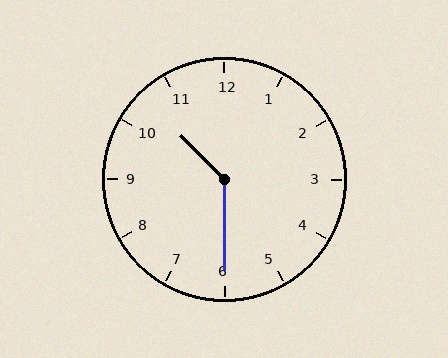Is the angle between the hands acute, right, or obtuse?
It is obtuse.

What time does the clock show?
10:30.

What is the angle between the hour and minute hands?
Approximately 135 degrees.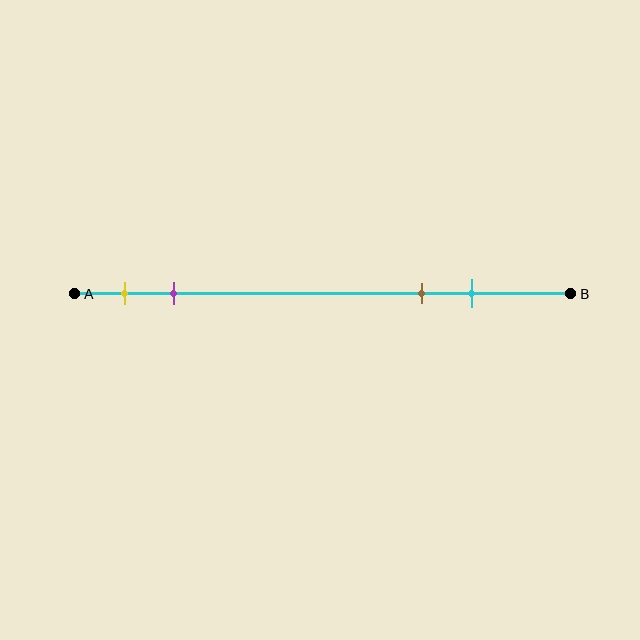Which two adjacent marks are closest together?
The yellow and purple marks are the closest adjacent pair.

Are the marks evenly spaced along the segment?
No, the marks are not evenly spaced.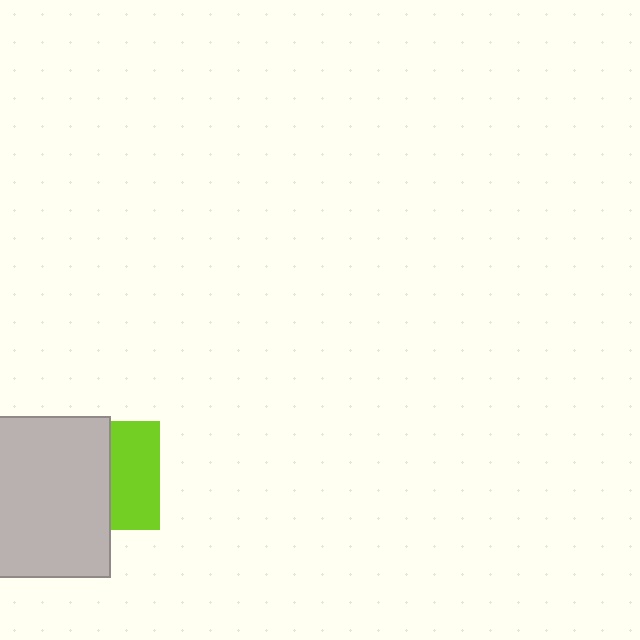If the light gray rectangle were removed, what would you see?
You would see the complete lime square.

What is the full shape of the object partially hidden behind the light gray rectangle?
The partially hidden object is a lime square.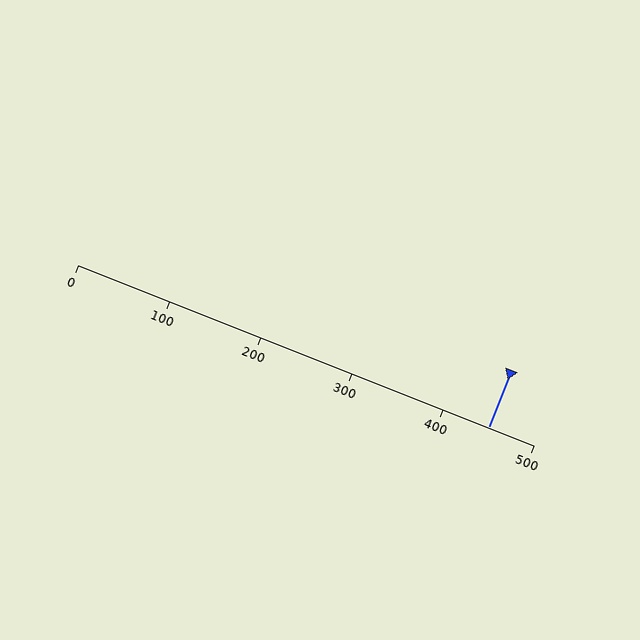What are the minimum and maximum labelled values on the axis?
The axis runs from 0 to 500.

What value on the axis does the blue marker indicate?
The marker indicates approximately 450.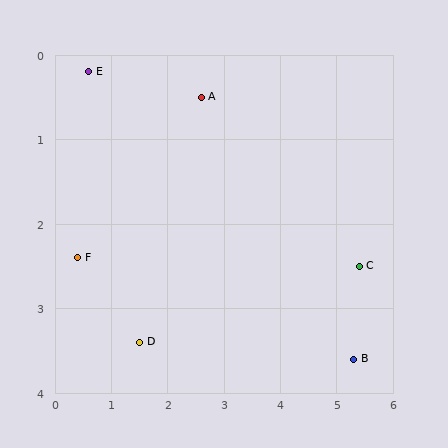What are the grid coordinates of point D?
Point D is at approximately (1.5, 3.4).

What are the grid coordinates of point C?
Point C is at approximately (5.4, 2.5).